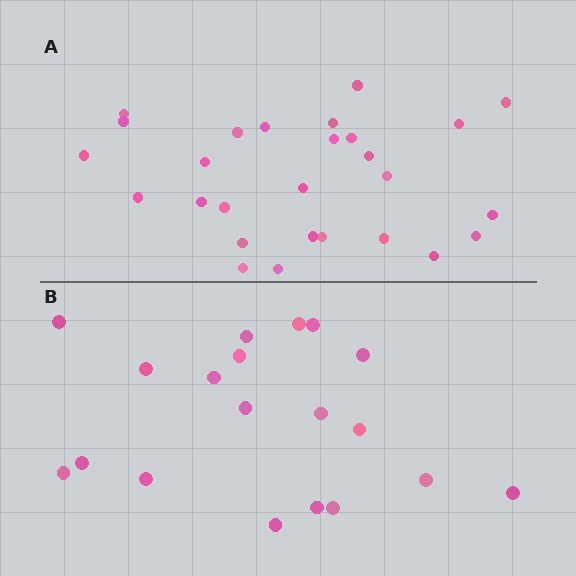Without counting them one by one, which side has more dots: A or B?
Region A (the top region) has more dots.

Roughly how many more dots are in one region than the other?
Region A has roughly 8 or so more dots than region B.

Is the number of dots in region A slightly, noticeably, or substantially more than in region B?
Region A has noticeably more, but not dramatically so. The ratio is roughly 1.4 to 1.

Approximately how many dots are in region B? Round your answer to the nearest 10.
About 20 dots. (The exact count is 19, which rounds to 20.)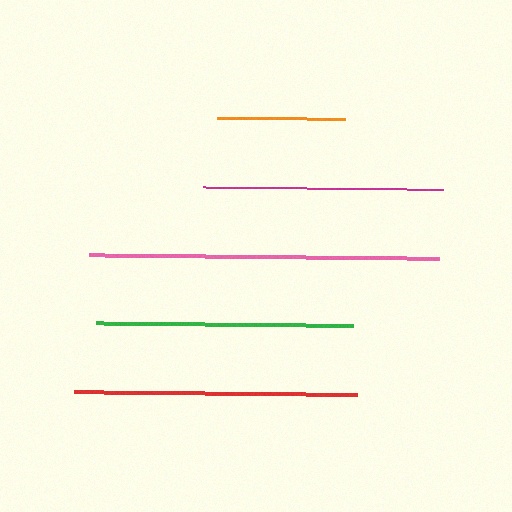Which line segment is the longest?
The pink line is the longest at approximately 350 pixels.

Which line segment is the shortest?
The orange line is the shortest at approximately 128 pixels.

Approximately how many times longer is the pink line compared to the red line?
The pink line is approximately 1.2 times the length of the red line.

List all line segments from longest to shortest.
From longest to shortest: pink, red, green, magenta, orange.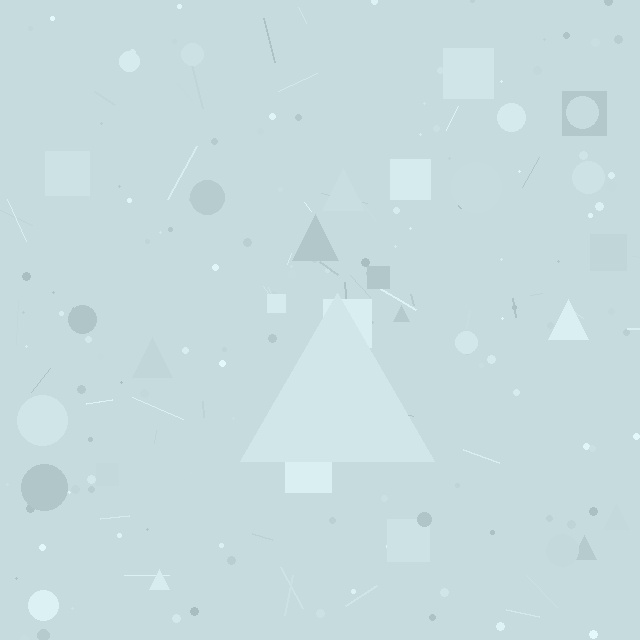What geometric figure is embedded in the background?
A triangle is embedded in the background.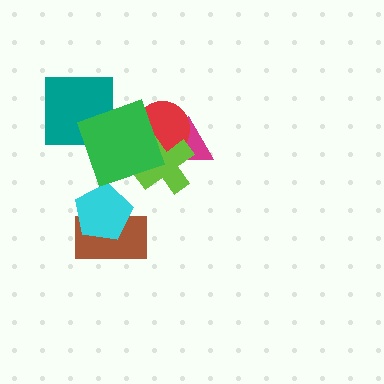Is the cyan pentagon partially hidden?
No, no other shape covers it.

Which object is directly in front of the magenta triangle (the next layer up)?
The red circle is directly in front of the magenta triangle.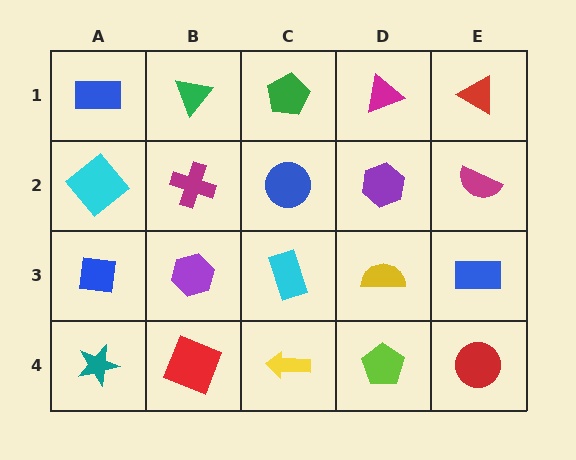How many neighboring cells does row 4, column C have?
3.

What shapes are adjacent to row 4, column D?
A yellow semicircle (row 3, column D), a yellow arrow (row 4, column C), a red circle (row 4, column E).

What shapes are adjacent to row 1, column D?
A purple hexagon (row 2, column D), a green pentagon (row 1, column C), a red triangle (row 1, column E).